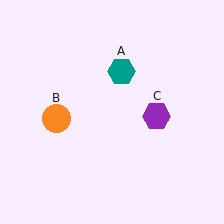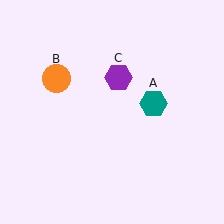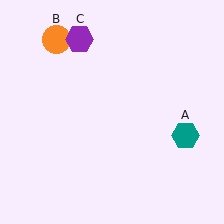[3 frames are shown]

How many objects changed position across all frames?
3 objects changed position: teal hexagon (object A), orange circle (object B), purple hexagon (object C).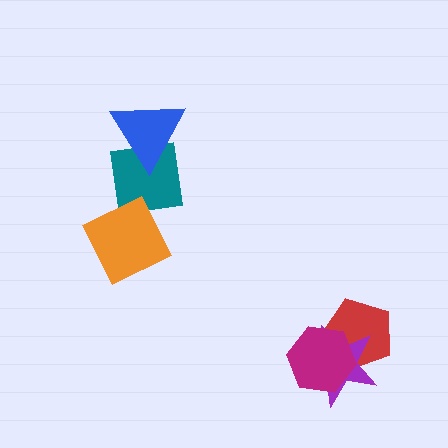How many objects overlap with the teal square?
1 object overlaps with the teal square.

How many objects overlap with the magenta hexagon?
2 objects overlap with the magenta hexagon.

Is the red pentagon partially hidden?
Yes, it is partially covered by another shape.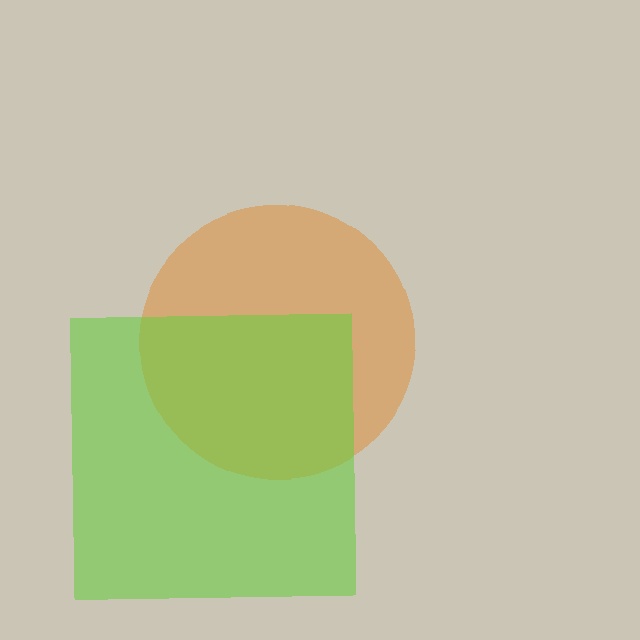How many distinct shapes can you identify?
There are 2 distinct shapes: an orange circle, a lime square.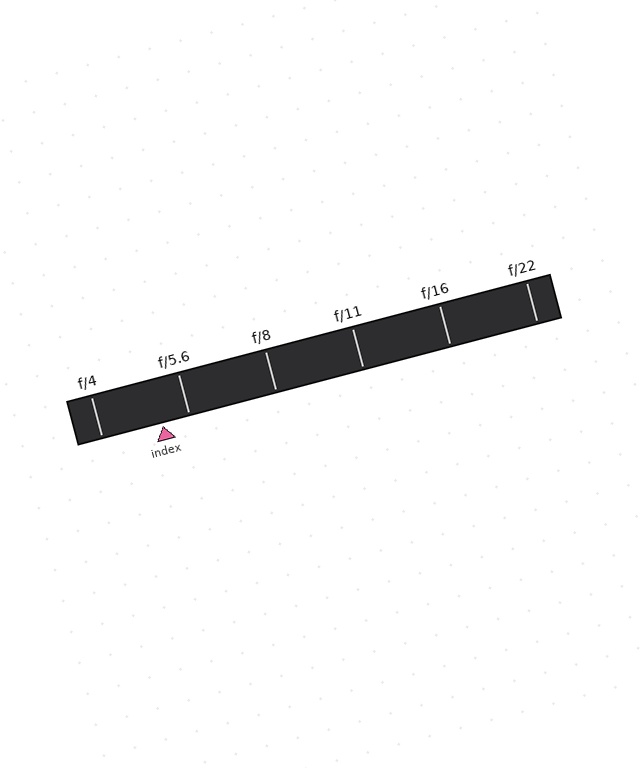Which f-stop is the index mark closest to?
The index mark is closest to f/5.6.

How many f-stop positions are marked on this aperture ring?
There are 6 f-stop positions marked.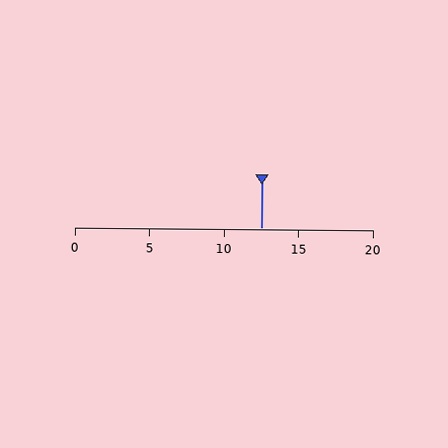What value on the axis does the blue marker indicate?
The marker indicates approximately 12.5.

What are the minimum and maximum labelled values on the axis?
The axis runs from 0 to 20.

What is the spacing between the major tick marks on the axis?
The major ticks are spaced 5 apart.